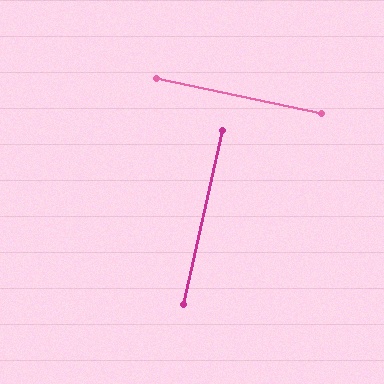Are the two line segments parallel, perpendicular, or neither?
Perpendicular — they meet at approximately 89°.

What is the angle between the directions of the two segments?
Approximately 89 degrees.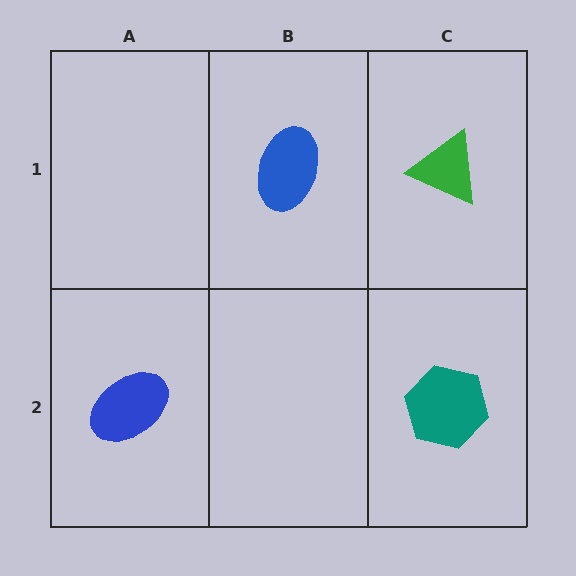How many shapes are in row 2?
2 shapes.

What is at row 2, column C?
A teal hexagon.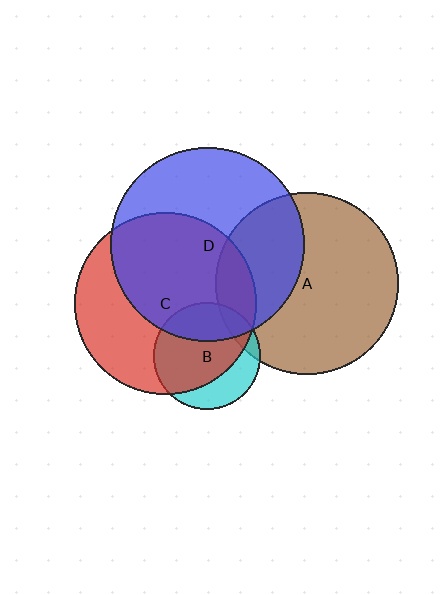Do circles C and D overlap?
Yes.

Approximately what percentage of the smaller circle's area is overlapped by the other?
Approximately 55%.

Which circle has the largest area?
Circle D (blue).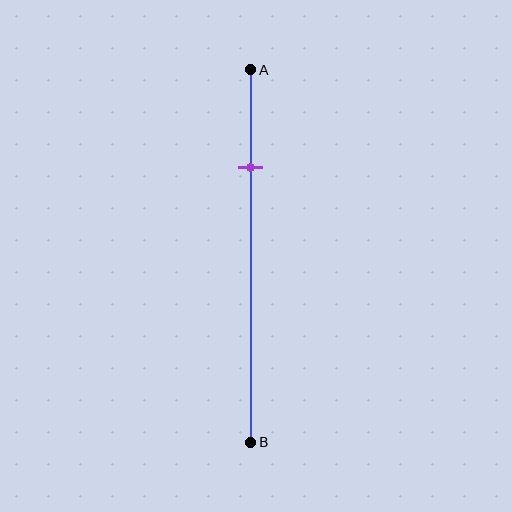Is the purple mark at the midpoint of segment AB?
No, the mark is at about 25% from A, not at the 50% midpoint.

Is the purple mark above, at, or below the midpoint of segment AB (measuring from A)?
The purple mark is above the midpoint of segment AB.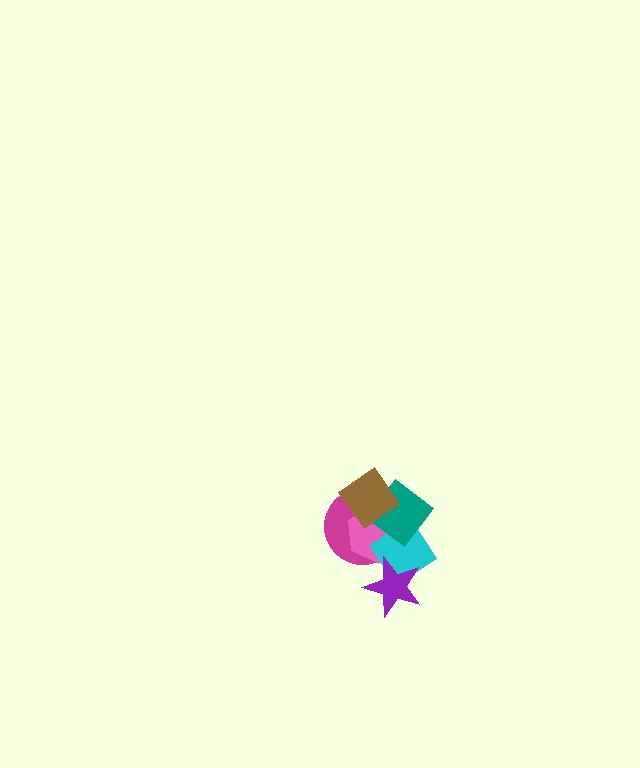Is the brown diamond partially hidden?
No, no other shape covers it.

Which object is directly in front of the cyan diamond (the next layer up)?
The teal diamond is directly in front of the cyan diamond.